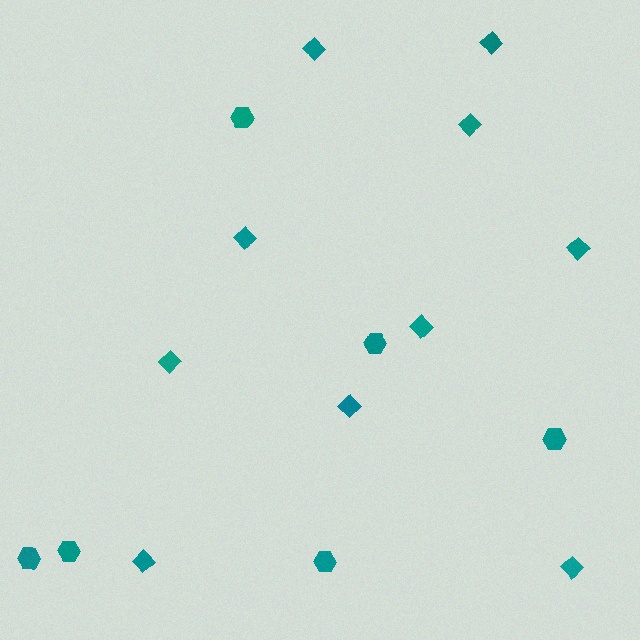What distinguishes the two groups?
There are 2 groups: one group of diamonds (10) and one group of hexagons (6).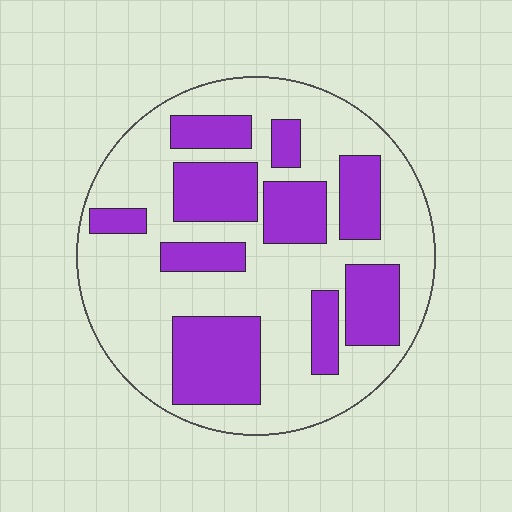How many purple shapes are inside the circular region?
10.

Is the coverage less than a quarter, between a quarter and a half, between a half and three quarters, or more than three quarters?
Between a quarter and a half.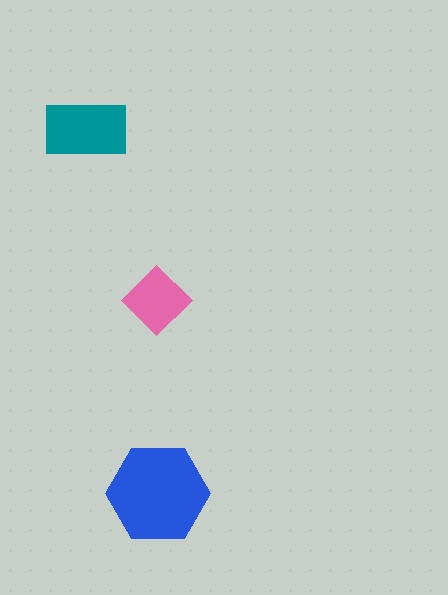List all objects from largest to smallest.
The blue hexagon, the teal rectangle, the pink diamond.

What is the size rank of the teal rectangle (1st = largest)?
2nd.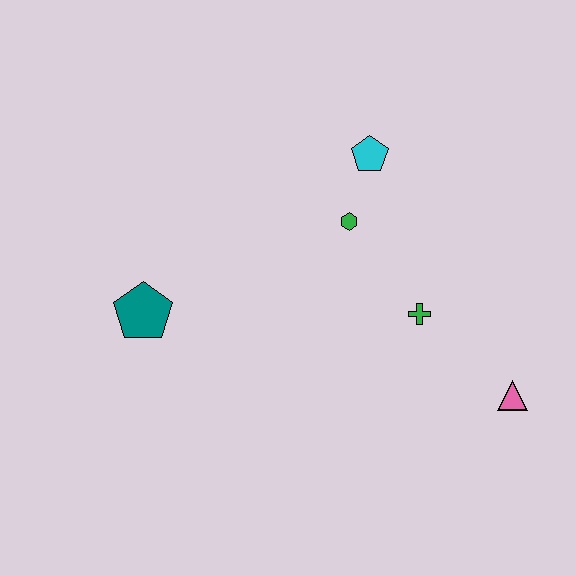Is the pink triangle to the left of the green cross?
No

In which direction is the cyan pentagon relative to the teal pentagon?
The cyan pentagon is to the right of the teal pentagon.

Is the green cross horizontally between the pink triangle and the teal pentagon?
Yes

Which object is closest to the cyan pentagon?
The green hexagon is closest to the cyan pentagon.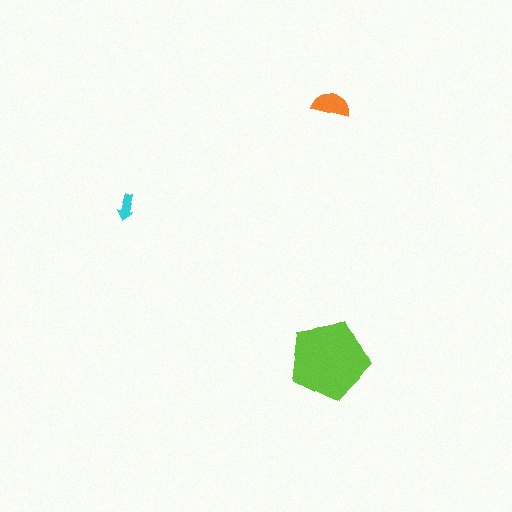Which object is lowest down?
The lime pentagon is bottommost.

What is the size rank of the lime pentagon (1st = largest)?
1st.